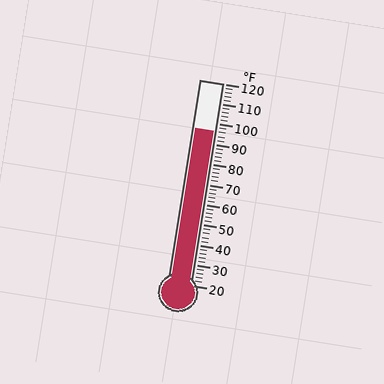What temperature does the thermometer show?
The thermometer shows approximately 96°F.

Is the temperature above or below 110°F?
The temperature is below 110°F.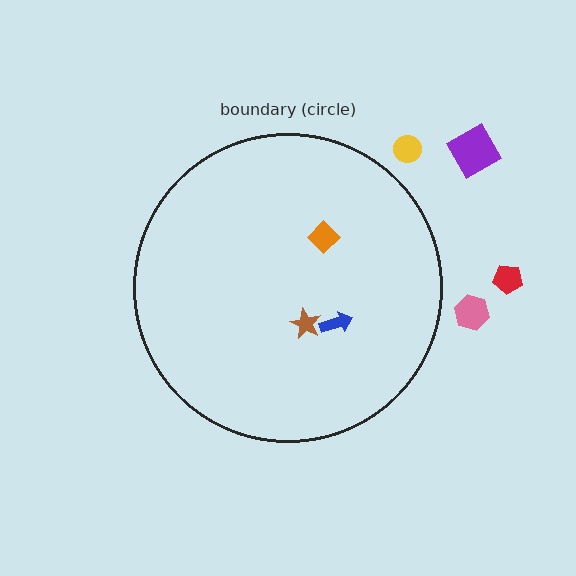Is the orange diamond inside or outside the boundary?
Inside.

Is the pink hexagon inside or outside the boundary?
Outside.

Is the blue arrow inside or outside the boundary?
Inside.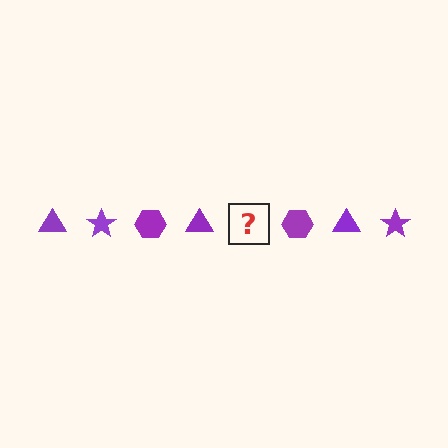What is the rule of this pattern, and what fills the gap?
The rule is that the pattern cycles through triangle, star, hexagon shapes in purple. The gap should be filled with a purple star.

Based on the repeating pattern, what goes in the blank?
The blank should be a purple star.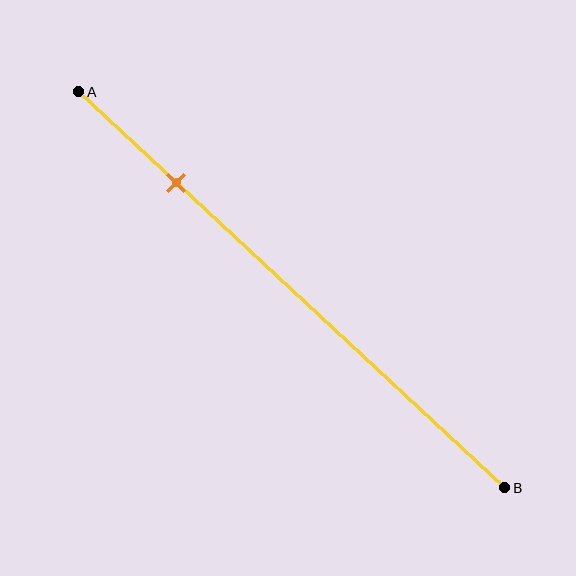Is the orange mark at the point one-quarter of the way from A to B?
Yes, the mark is approximately at the one-quarter point.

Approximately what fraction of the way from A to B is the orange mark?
The orange mark is approximately 25% of the way from A to B.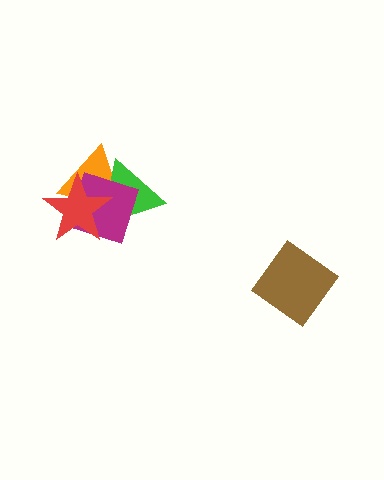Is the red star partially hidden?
No, no other shape covers it.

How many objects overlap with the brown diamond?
0 objects overlap with the brown diamond.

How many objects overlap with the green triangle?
3 objects overlap with the green triangle.